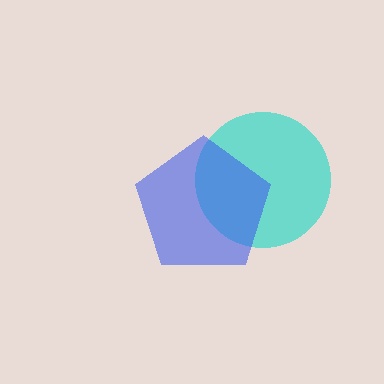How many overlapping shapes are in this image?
There are 2 overlapping shapes in the image.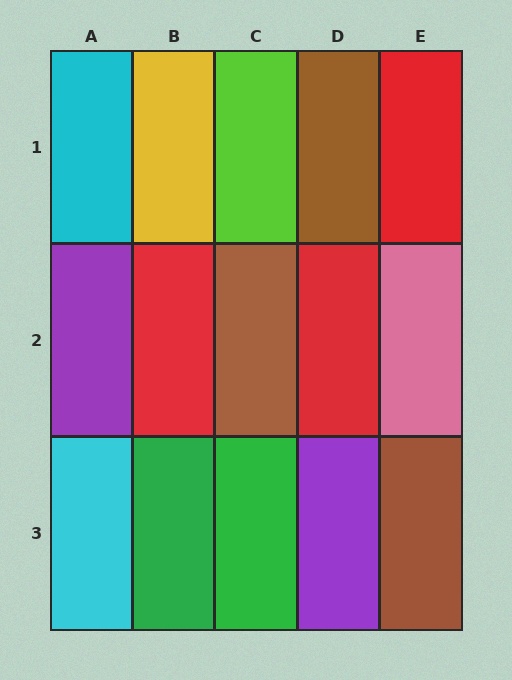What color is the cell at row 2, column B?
Red.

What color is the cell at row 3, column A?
Cyan.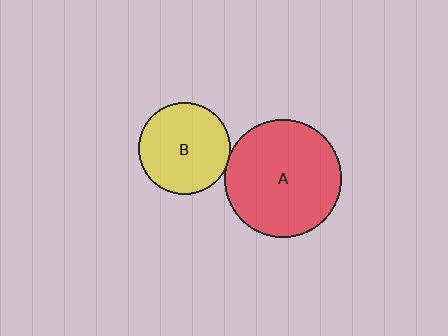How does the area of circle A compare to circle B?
Approximately 1.7 times.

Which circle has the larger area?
Circle A (red).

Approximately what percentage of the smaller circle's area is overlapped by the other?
Approximately 5%.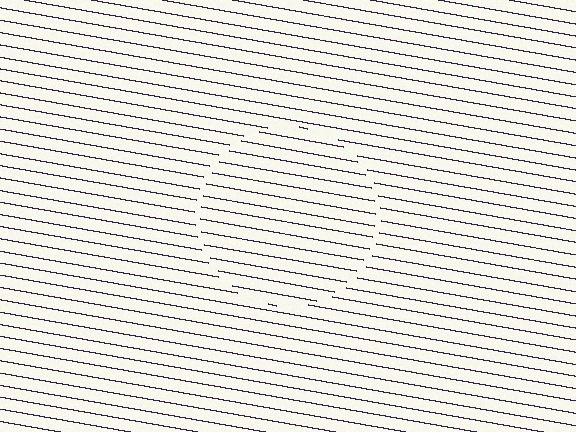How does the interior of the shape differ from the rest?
The interior of the shape contains the same grating, shifted by half a period — the contour is defined by the phase discontinuity where line-ends from the inner and outer gratings abut.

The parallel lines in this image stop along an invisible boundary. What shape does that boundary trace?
An illusory circle. The interior of the shape contains the same grating, shifted by half a period — the contour is defined by the phase discontinuity where line-ends from the inner and outer gratings abut.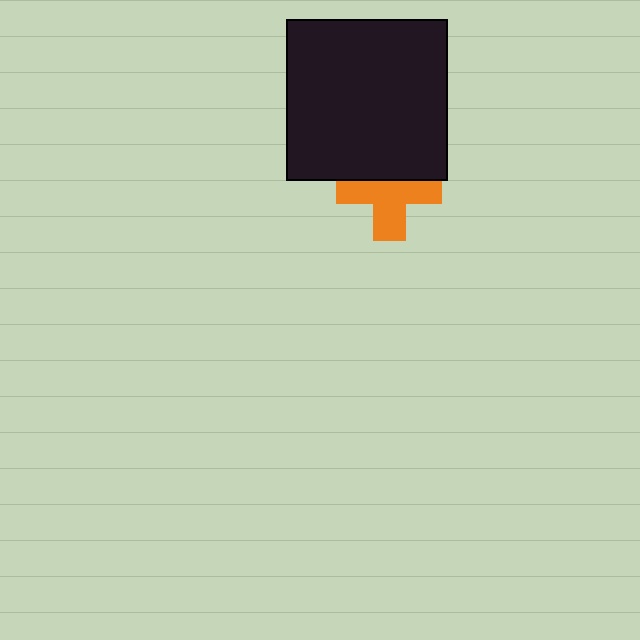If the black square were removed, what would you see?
You would see the complete orange cross.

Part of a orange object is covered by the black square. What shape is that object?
It is a cross.